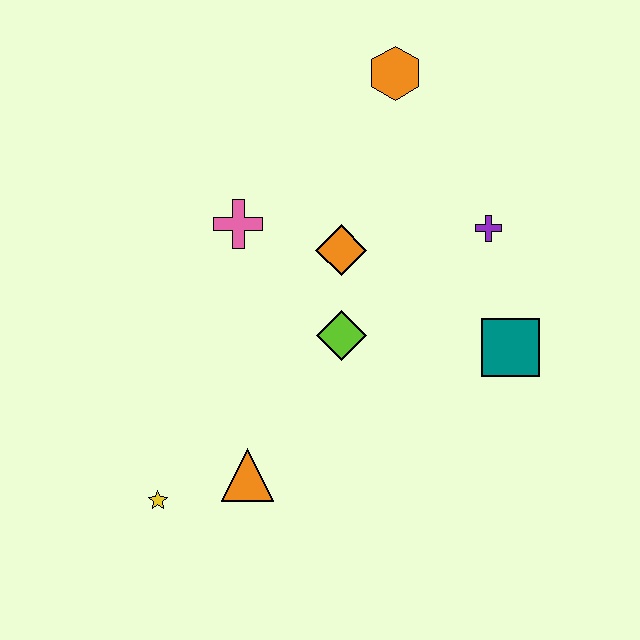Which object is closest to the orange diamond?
The lime diamond is closest to the orange diamond.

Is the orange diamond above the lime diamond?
Yes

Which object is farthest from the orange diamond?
The yellow star is farthest from the orange diamond.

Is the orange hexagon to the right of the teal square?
No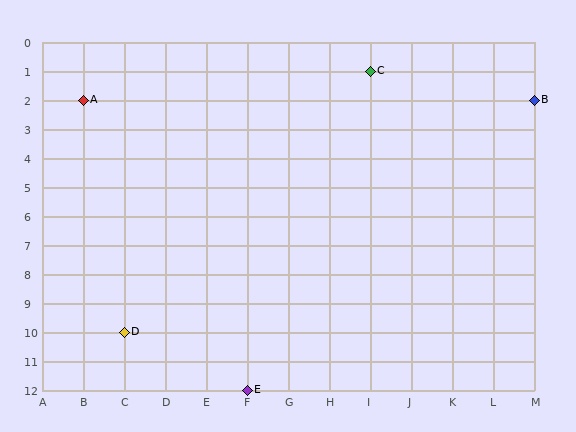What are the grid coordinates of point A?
Point A is at grid coordinates (B, 2).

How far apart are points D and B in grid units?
Points D and B are 10 columns and 8 rows apart (about 12.8 grid units diagonally).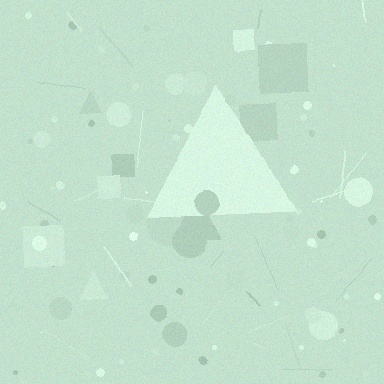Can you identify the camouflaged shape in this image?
The camouflaged shape is a triangle.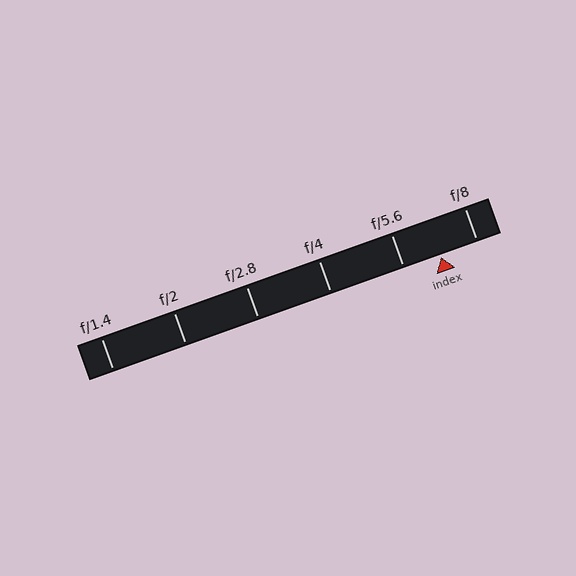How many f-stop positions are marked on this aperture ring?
There are 6 f-stop positions marked.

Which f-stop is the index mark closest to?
The index mark is closest to f/8.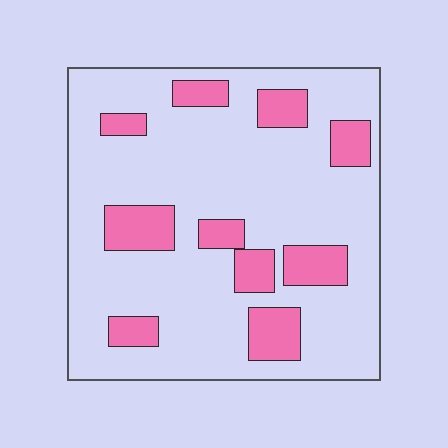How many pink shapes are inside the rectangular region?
10.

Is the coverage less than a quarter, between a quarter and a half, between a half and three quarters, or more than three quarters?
Less than a quarter.